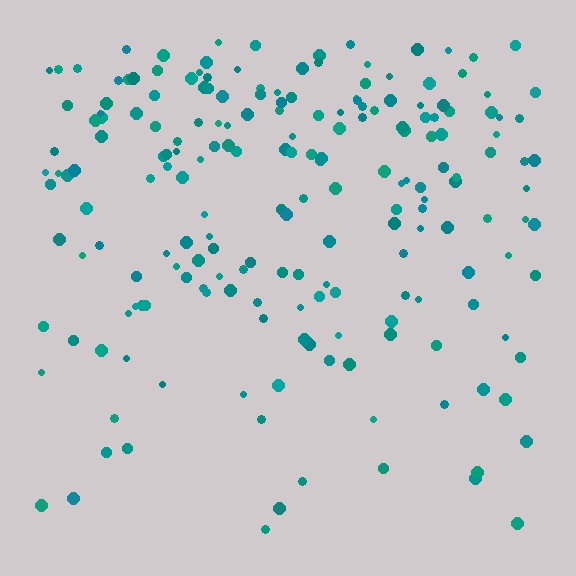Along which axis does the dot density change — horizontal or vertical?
Vertical.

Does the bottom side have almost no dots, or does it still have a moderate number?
Still a moderate number, just noticeably fewer than the top.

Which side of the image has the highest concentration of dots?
The top.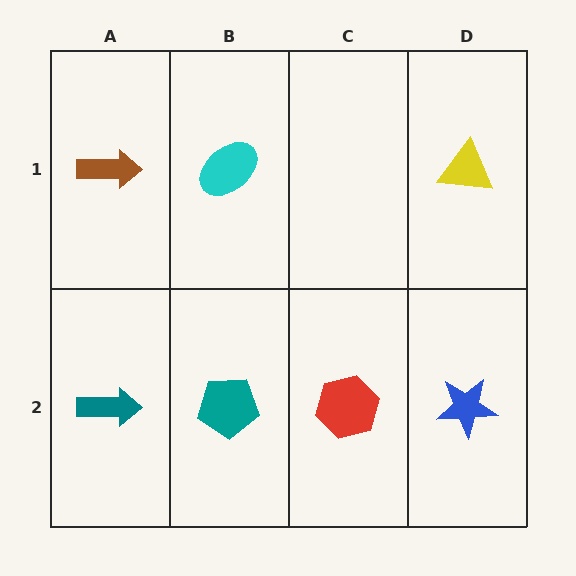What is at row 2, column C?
A red hexagon.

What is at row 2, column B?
A teal pentagon.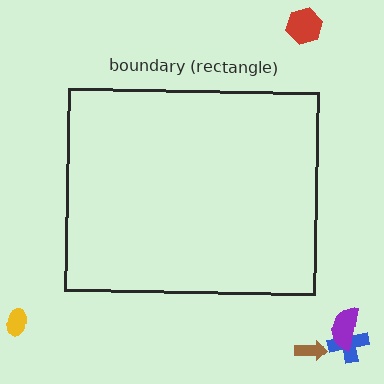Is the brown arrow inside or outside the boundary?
Outside.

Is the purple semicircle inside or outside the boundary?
Outside.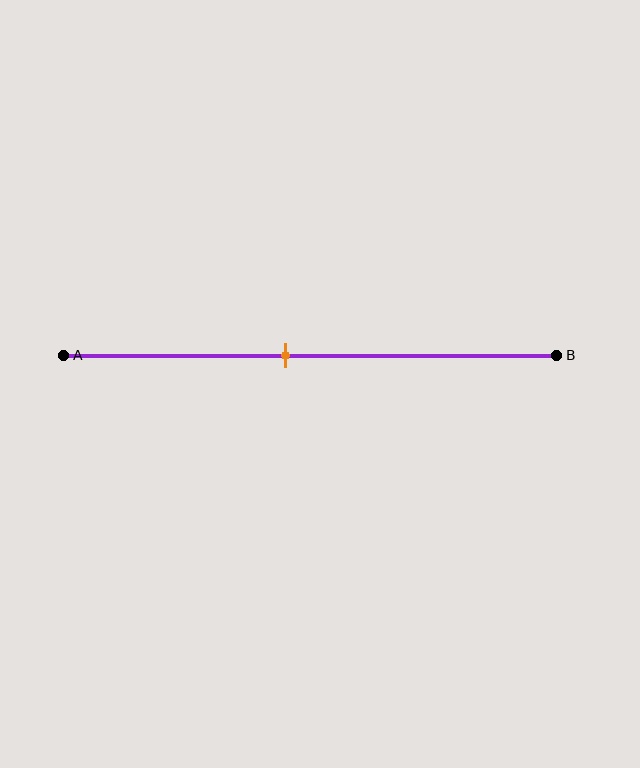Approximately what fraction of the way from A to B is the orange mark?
The orange mark is approximately 45% of the way from A to B.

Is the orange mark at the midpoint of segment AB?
No, the mark is at about 45% from A, not at the 50% midpoint.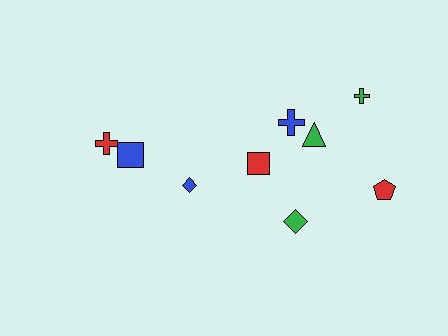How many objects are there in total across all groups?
There are 9 objects.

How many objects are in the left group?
There are 3 objects.